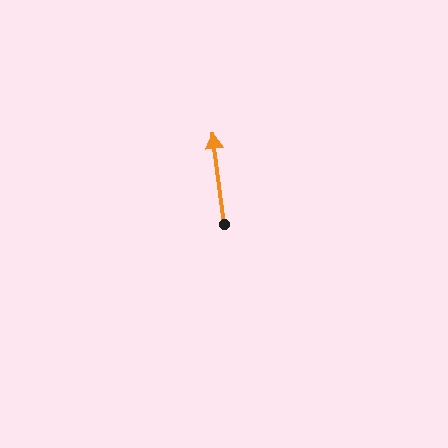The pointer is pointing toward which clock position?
Roughly 12 o'clock.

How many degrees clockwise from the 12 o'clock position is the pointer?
Approximately 353 degrees.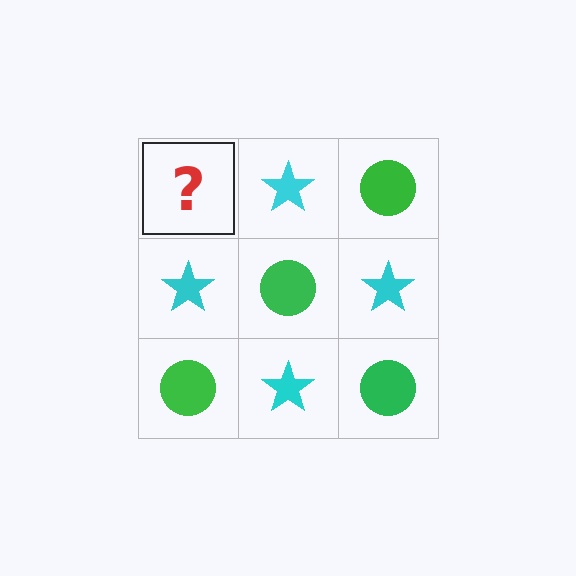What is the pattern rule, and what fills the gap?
The rule is that it alternates green circle and cyan star in a checkerboard pattern. The gap should be filled with a green circle.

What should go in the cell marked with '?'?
The missing cell should contain a green circle.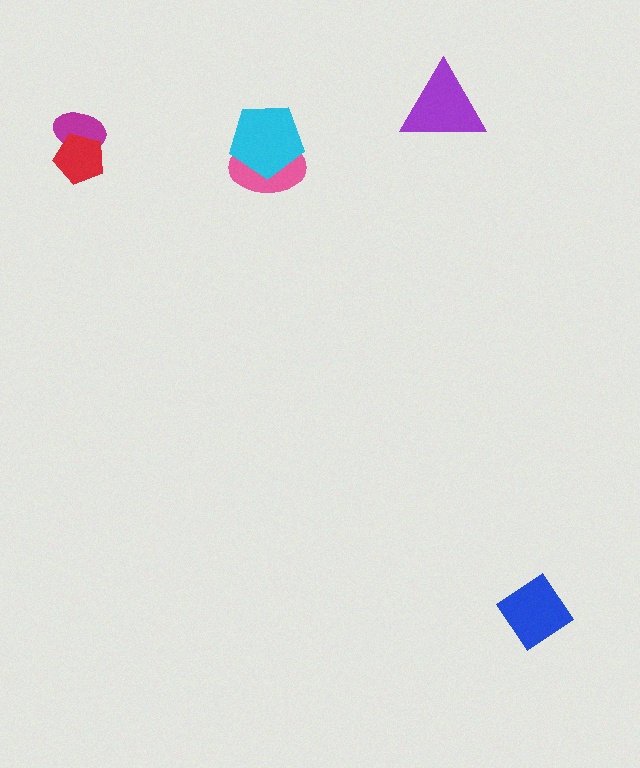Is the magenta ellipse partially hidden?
Yes, it is partially covered by another shape.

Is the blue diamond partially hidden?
No, no other shape covers it.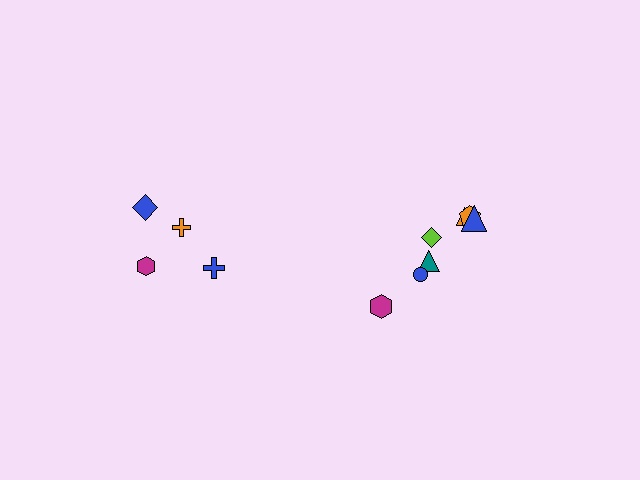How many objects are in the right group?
There are 7 objects.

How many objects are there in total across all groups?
There are 11 objects.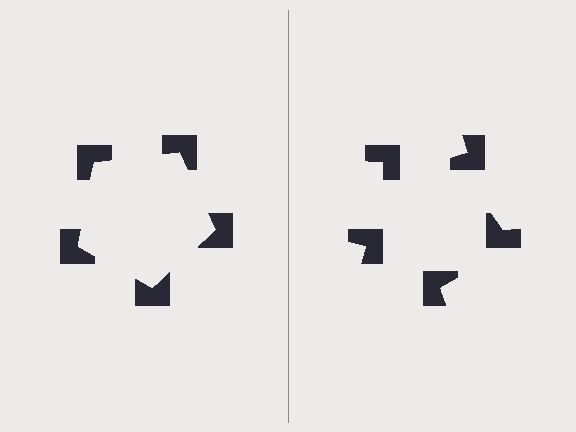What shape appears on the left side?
An illusory pentagon.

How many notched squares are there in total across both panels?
10 — 5 on each side.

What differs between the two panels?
The notched squares are positioned identically on both sides; only the wedge orientations differ. On the left they align to a pentagon; on the right they are misaligned.